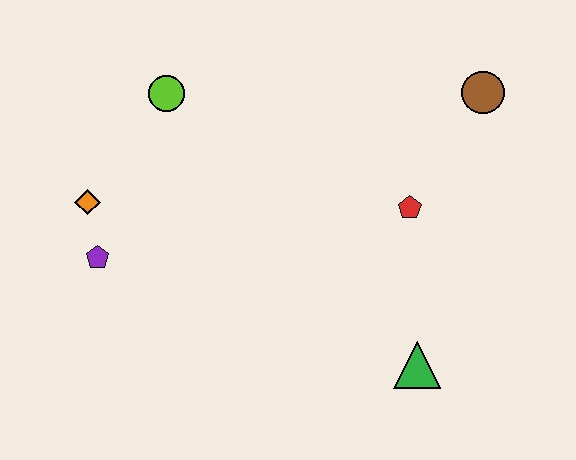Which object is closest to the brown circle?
The red pentagon is closest to the brown circle.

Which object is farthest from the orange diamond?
The brown circle is farthest from the orange diamond.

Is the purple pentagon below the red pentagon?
Yes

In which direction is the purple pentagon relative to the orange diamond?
The purple pentagon is below the orange diamond.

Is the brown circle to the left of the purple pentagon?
No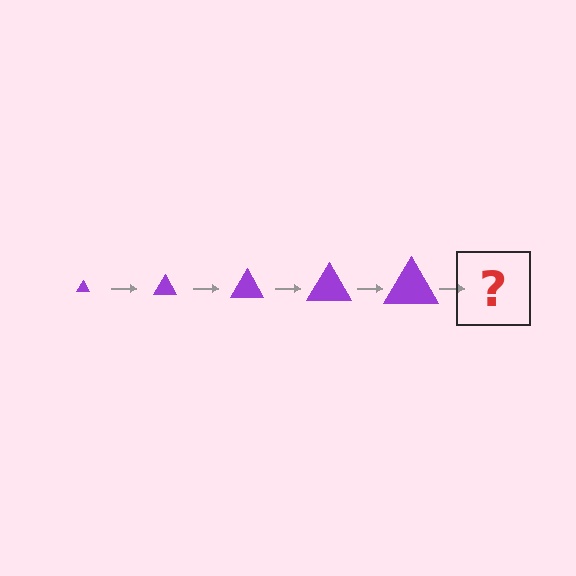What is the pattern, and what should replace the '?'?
The pattern is that the triangle gets progressively larger each step. The '?' should be a purple triangle, larger than the previous one.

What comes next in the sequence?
The next element should be a purple triangle, larger than the previous one.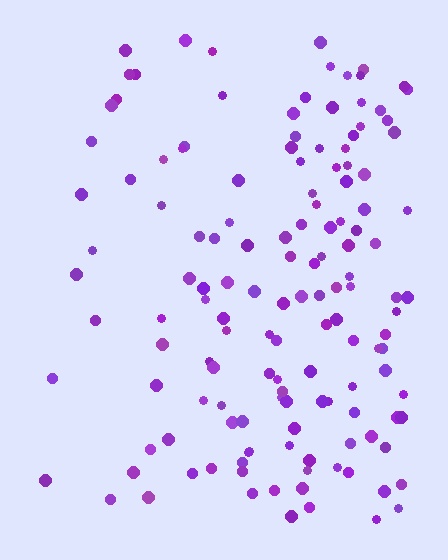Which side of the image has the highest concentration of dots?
The right.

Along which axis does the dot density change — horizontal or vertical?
Horizontal.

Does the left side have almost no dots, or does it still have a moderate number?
Still a moderate number, just noticeably fewer than the right.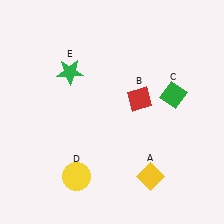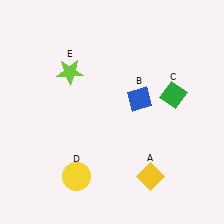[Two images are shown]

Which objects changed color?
B changed from red to blue. E changed from green to lime.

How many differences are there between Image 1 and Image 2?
There are 2 differences between the two images.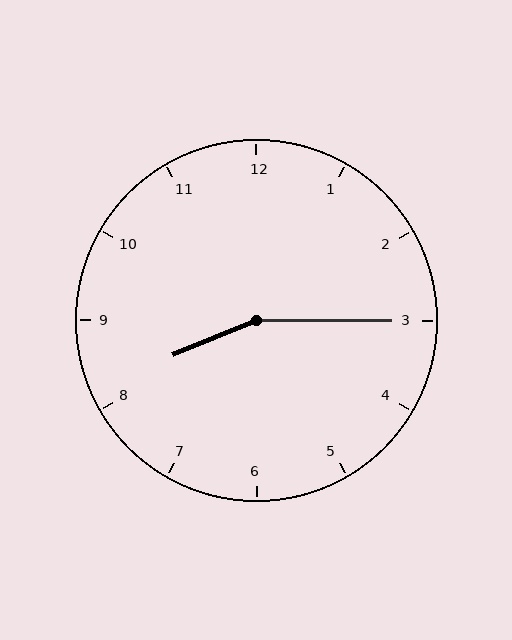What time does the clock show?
8:15.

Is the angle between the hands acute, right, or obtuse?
It is obtuse.